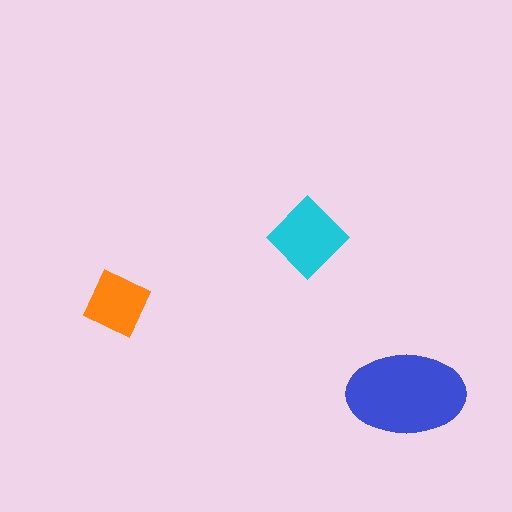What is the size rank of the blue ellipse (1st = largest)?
1st.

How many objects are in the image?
There are 3 objects in the image.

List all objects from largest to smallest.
The blue ellipse, the cyan diamond, the orange square.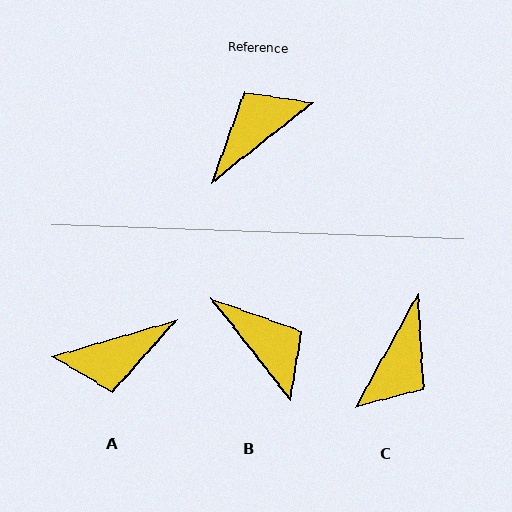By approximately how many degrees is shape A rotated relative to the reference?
Approximately 158 degrees counter-clockwise.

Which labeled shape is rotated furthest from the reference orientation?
A, about 158 degrees away.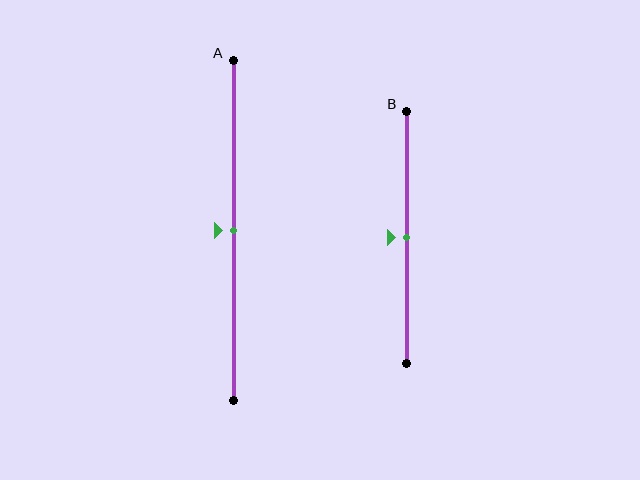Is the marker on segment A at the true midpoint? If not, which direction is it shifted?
Yes, the marker on segment A is at the true midpoint.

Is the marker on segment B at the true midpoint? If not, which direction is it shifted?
Yes, the marker on segment B is at the true midpoint.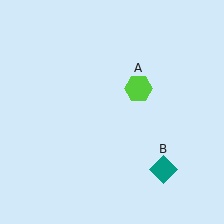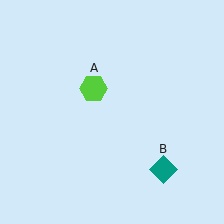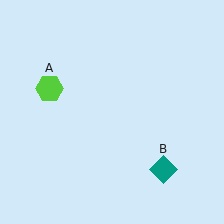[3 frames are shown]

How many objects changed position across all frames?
1 object changed position: lime hexagon (object A).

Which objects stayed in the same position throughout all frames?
Teal diamond (object B) remained stationary.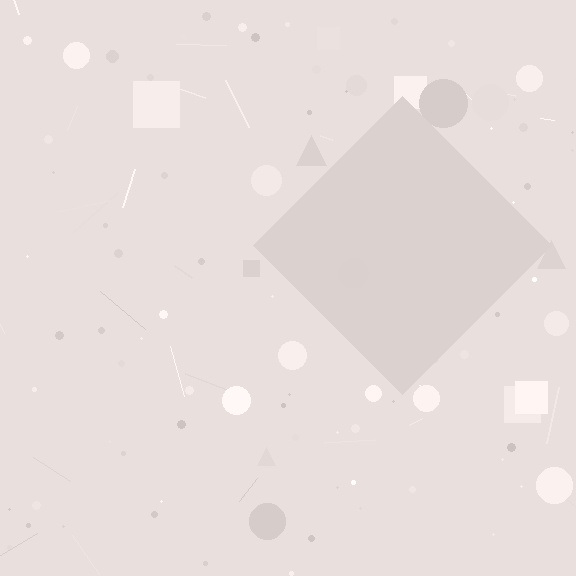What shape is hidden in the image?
A diamond is hidden in the image.